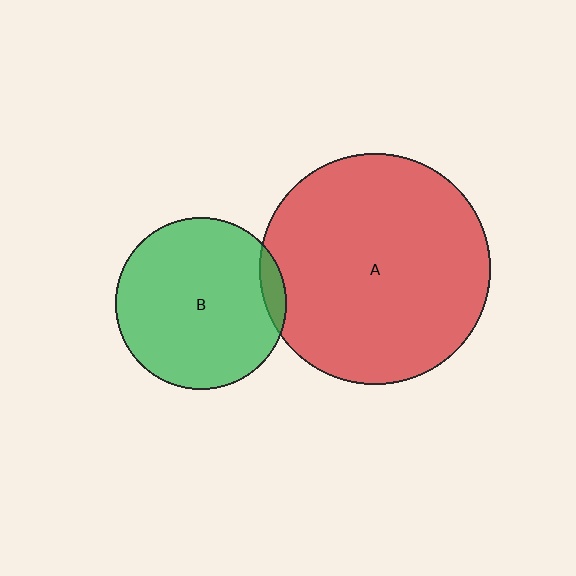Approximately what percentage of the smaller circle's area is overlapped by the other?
Approximately 5%.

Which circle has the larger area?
Circle A (red).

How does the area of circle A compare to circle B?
Approximately 1.8 times.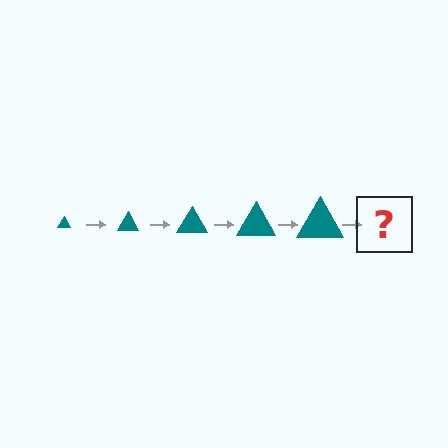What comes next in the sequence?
The next element should be a teal triangle, larger than the previous one.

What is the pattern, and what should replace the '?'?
The pattern is that the triangle gets progressively larger each step. The '?' should be a teal triangle, larger than the previous one.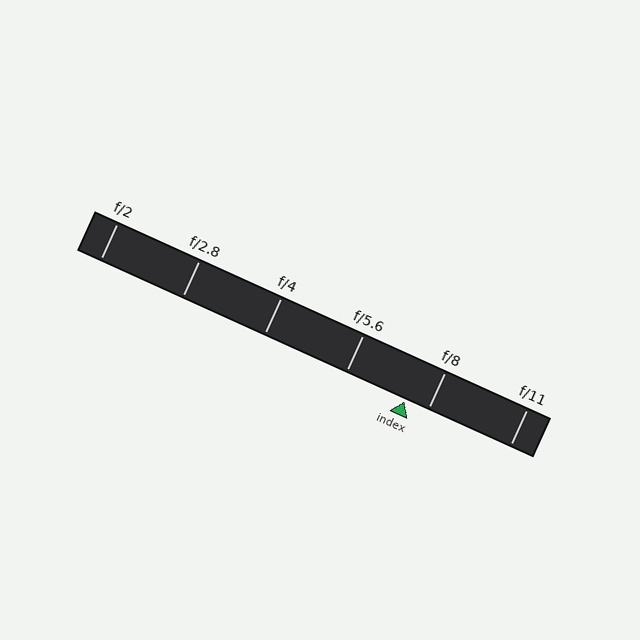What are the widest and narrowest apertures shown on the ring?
The widest aperture shown is f/2 and the narrowest is f/11.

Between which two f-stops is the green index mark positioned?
The index mark is between f/5.6 and f/8.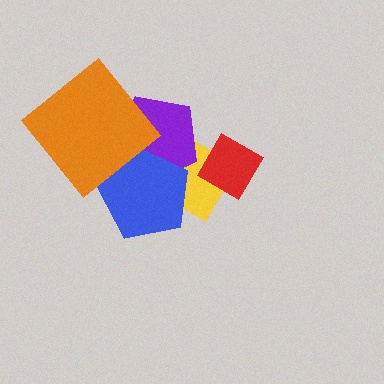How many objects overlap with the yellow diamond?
3 objects overlap with the yellow diamond.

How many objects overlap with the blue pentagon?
3 objects overlap with the blue pentagon.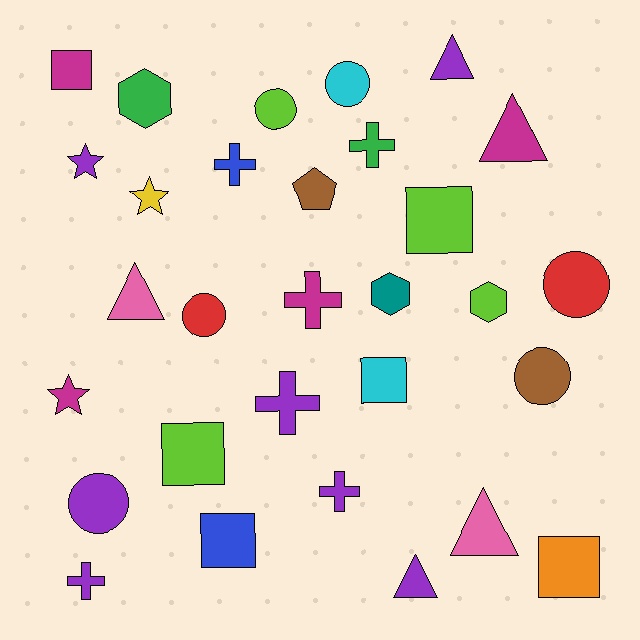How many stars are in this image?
There are 3 stars.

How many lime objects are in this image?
There are 4 lime objects.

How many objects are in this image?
There are 30 objects.